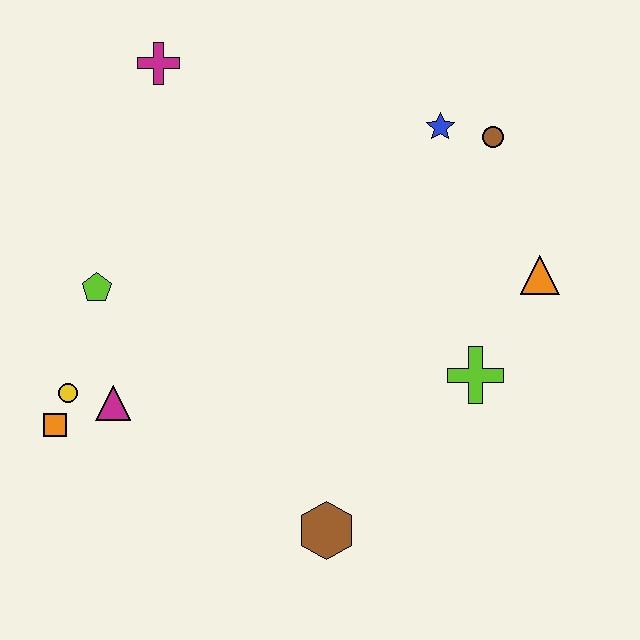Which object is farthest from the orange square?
The brown circle is farthest from the orange square.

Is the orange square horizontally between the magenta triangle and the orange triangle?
No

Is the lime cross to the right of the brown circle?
No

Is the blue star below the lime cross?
No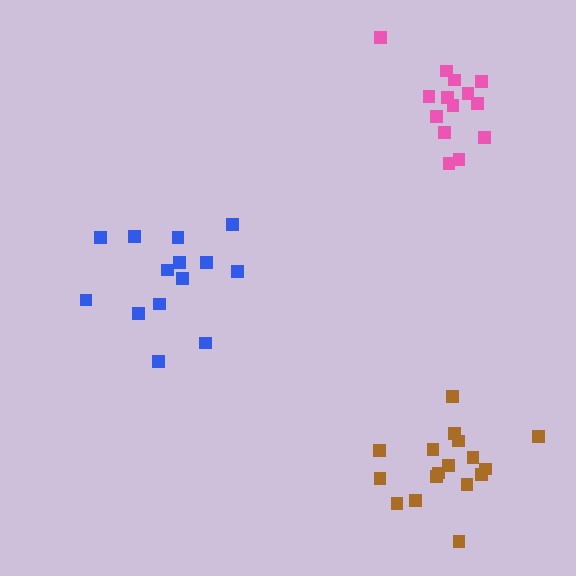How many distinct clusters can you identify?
There are 3 distinct clusters.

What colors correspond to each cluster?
The clusters are colored: brown, blue, pink.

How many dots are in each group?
Group 1: 17 dots, Group 2: 14 dots, Group 3: 14 dots (45 total).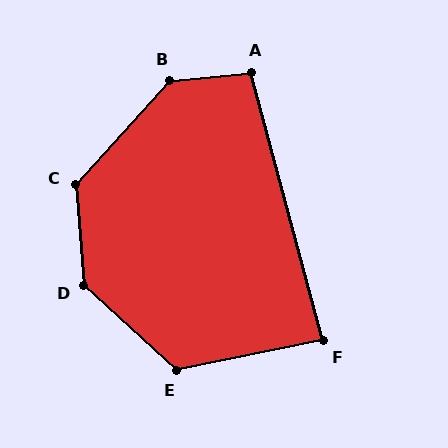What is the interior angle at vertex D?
Approximately 137 degrees (obtuse).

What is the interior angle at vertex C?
Approximately 134 degrees (obtuse).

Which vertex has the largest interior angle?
B, at approximately 137 degrees.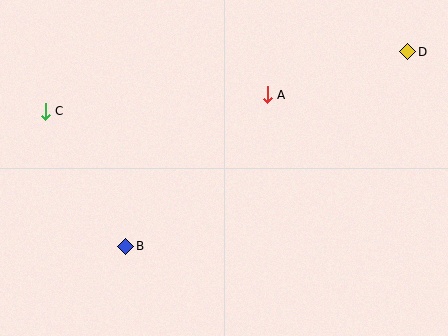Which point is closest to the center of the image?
Point A at (267, 95) is closest to the center.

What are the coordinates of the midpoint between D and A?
The midpoint between D and A is at (338, 73).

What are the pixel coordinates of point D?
Point D is at (408, 52).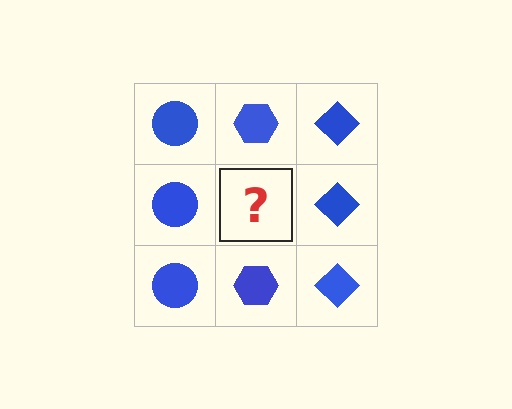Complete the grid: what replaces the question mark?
The question mark should be replaced with a blue hexagon.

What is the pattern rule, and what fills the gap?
The rule is that each column has a consistent shape. The gap should be filled with a blue hexagon.